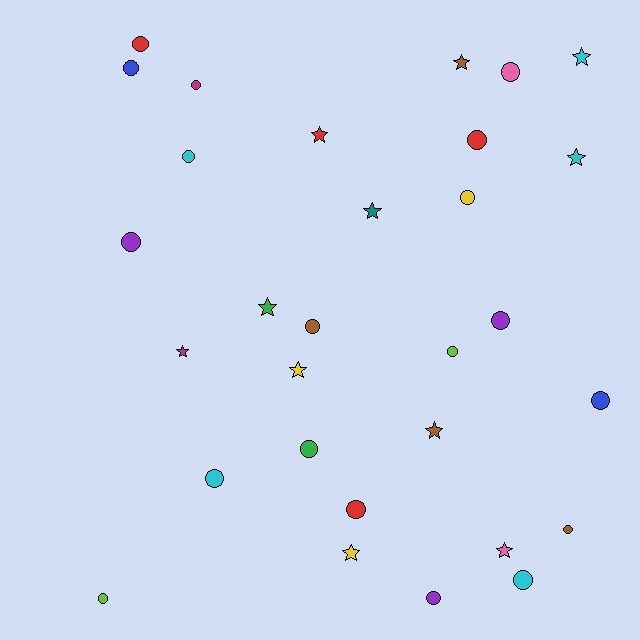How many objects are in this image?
There are 30 objects.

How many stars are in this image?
There are 11 stars.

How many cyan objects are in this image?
There are 5 cyan objects.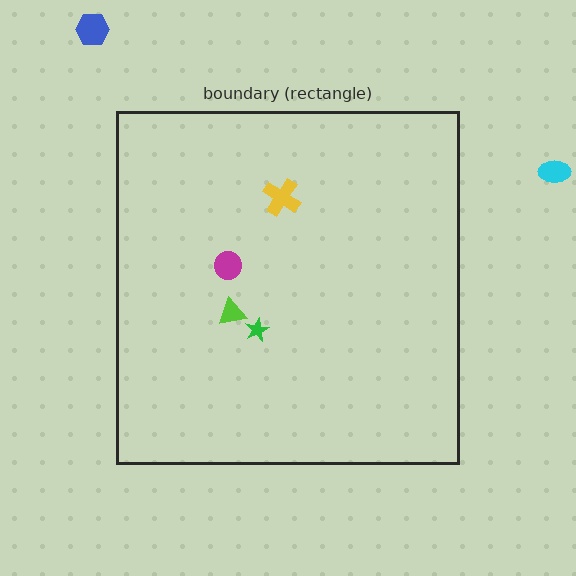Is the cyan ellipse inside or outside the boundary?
Outside.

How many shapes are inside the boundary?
4 inside, 2 outside.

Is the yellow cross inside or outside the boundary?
Inside.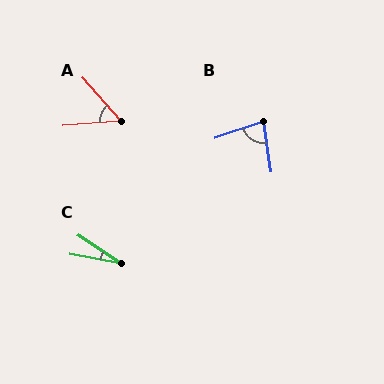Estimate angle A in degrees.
Approximately 53 degrees.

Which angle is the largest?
B, at approximately 80 degrees.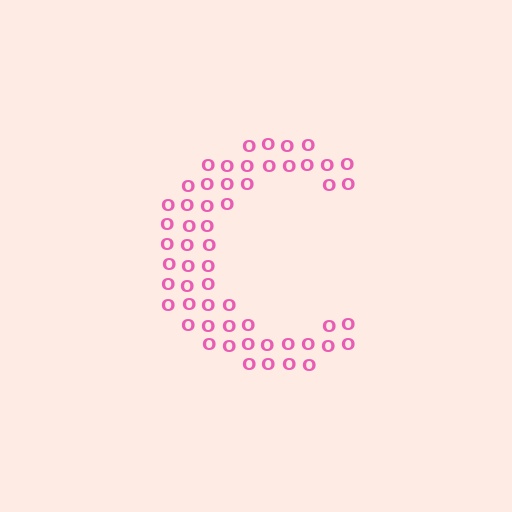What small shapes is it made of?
It is made of small letter O's.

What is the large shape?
The large shape is the letter C.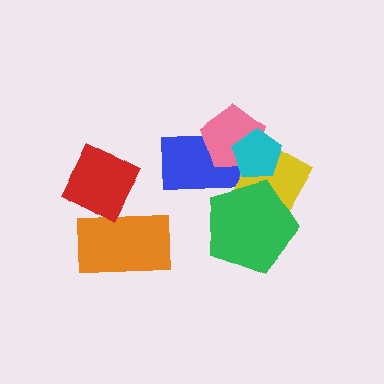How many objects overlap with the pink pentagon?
3 objects overlap with the pink pentagon.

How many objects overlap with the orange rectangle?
1 object overlaps with the orange rectangle.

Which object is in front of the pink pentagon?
The cyan pentagon is in front of the pink pentagon.